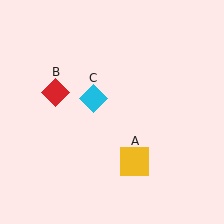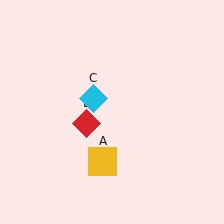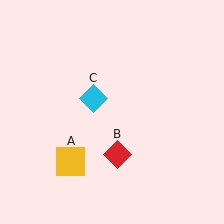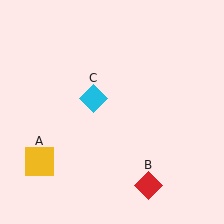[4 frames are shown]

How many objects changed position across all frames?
2 objects changed position: yellow square (object A), red diamond (object B).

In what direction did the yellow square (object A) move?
The yellow square (object A) moved left.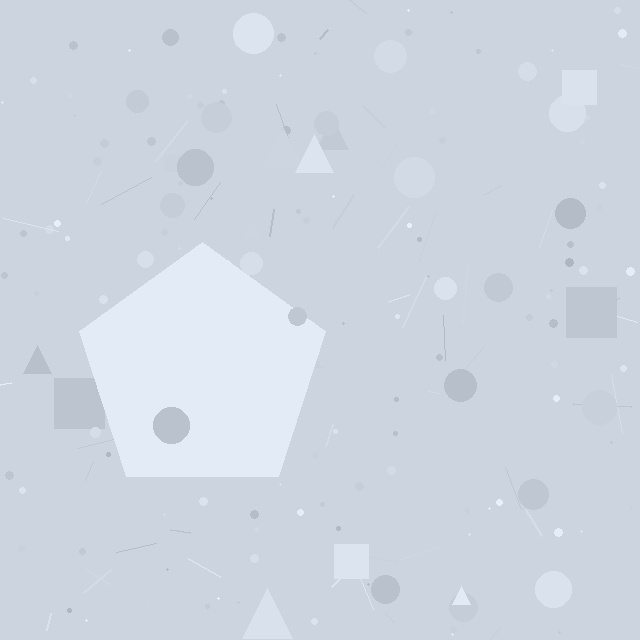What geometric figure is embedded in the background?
A pentagon is embedded in the background.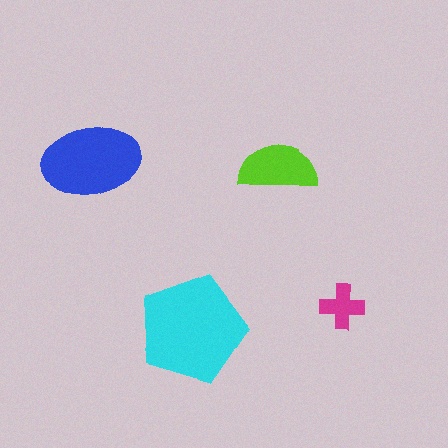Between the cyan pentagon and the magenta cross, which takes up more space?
The cyan pentagon.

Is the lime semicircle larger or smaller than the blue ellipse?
Smaller.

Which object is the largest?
The cyan pentagon.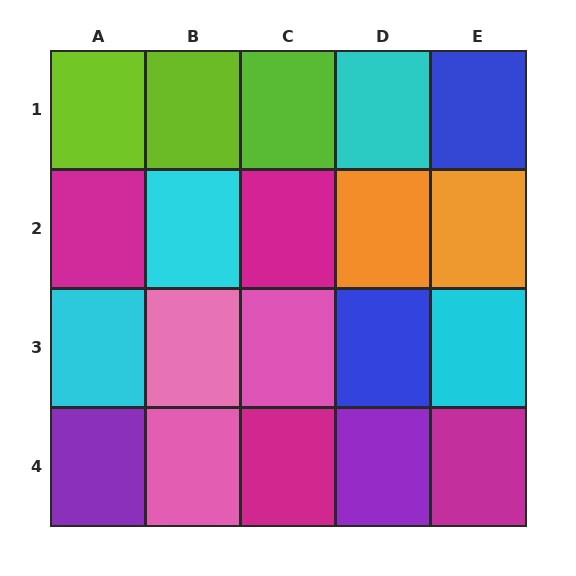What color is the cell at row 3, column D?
Blue.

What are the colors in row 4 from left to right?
Purple, pink, magenta, purple, magenta.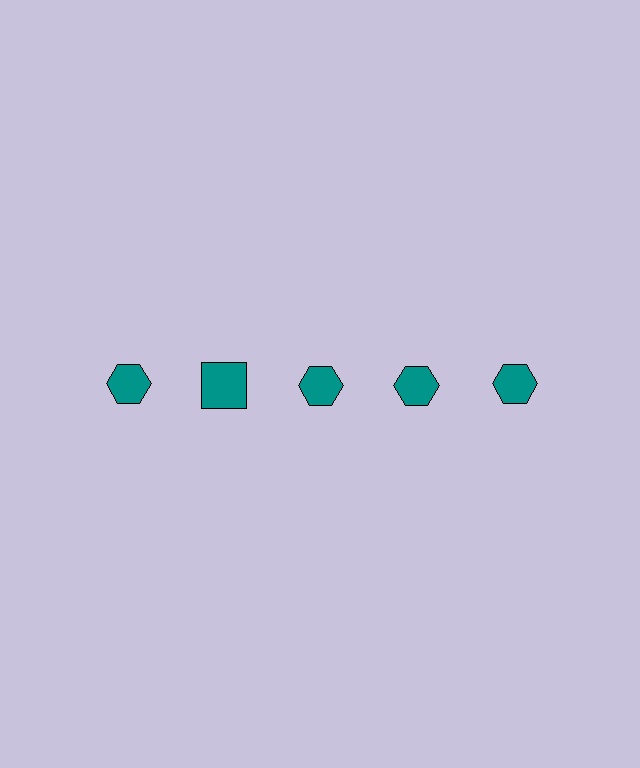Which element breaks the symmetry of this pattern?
The teal square in the top row, second from left column breaks the symmetry. All other shapes are teal hexagons.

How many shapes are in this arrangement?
There are 5 shapes arranged in a grid pattern.